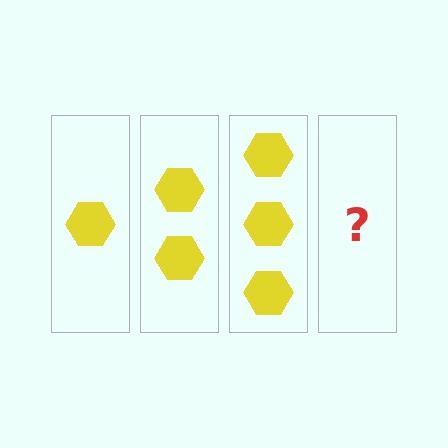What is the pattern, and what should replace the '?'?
The pattern is that each step adds one more hexagon. The '?' should be 4 hexagons.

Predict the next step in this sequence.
The next step is 4 hexagons.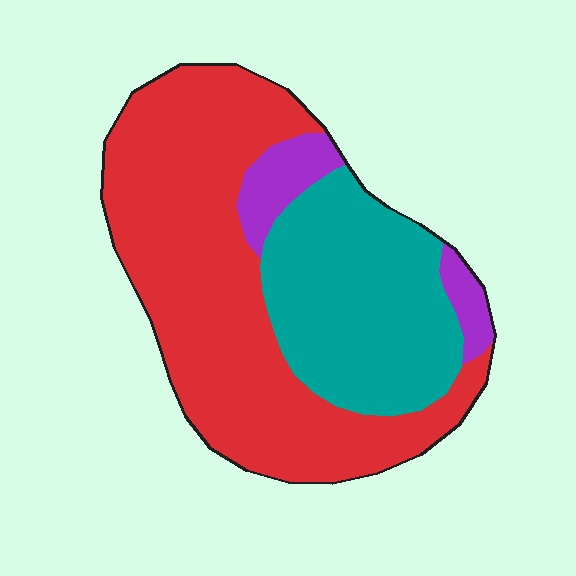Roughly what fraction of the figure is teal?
Teal covers around 35% of the figure.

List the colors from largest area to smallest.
From largest to smallest: red, teal, purple.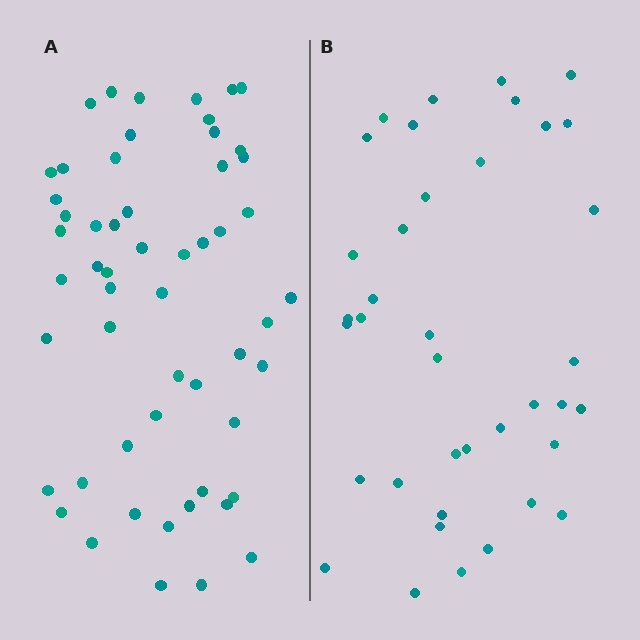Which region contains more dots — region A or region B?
Region A (the left region) has more dots.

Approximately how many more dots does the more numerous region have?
Region A has approximately 15 more dots than region B.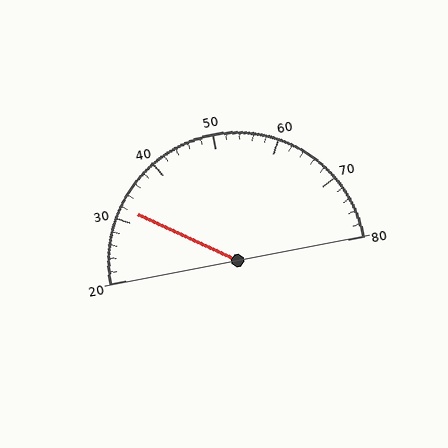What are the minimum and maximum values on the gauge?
The gauge ranges from 20 to 80.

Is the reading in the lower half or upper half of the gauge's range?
The reading is in the lower half of the range (20 to 80).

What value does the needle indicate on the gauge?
The needle indicates approximately 32.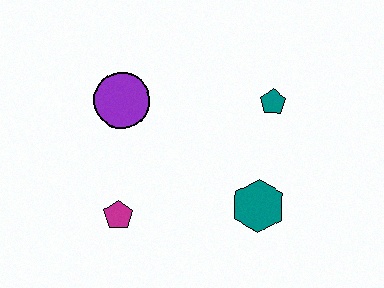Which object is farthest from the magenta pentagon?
The teal pentagon is farthest from the magenta pentagon.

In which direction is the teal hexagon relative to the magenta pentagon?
The teal hexagon is to the right of the magenta pentagon.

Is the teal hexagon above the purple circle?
No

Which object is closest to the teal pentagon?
The teal hexagon is closest to the teal pentagon.